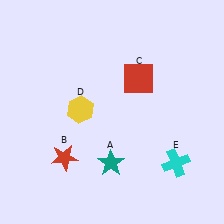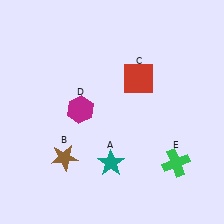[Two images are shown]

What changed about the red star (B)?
In Image 1, B is red. In Image 2, it changed to brown.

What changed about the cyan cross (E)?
In Image 1, E is cyan. In Image 2, it changed to green.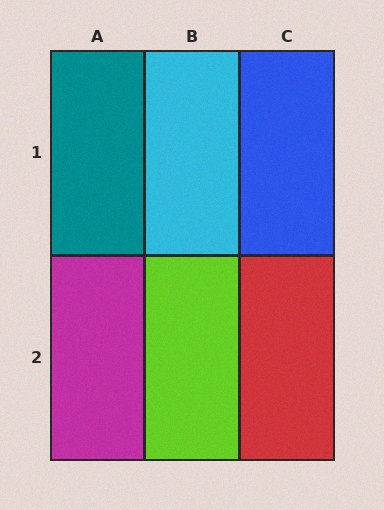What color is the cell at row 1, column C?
Blue.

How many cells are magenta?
1 cell is magenta.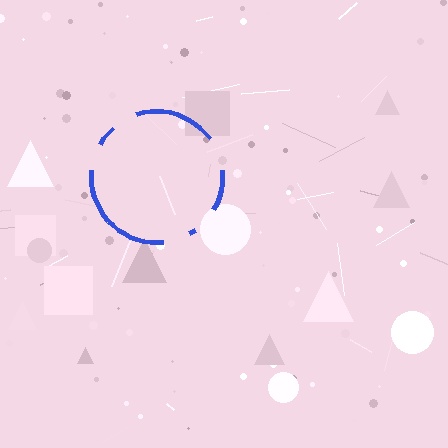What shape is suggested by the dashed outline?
The dashed outline suggests a circle.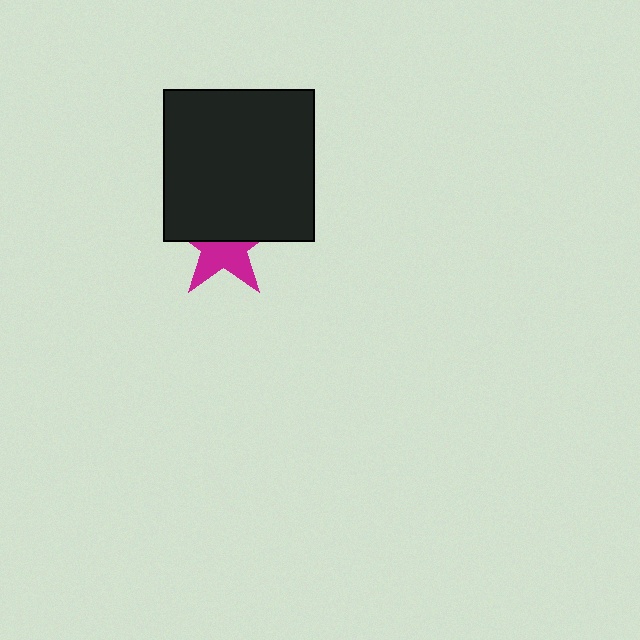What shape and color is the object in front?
The object in front is a black rectangle.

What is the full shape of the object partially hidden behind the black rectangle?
The partially hidden object is a magenta star.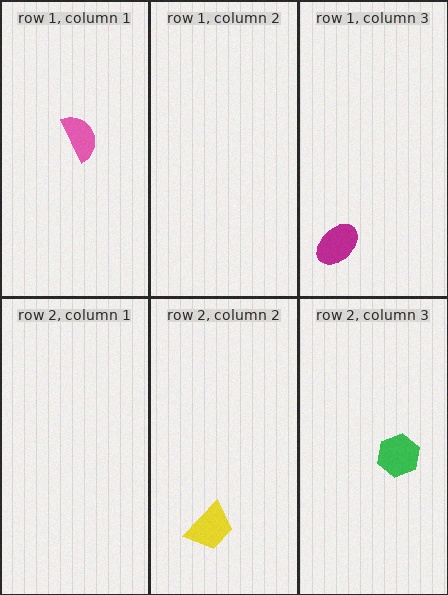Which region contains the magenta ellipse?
The row 1, column 3 region.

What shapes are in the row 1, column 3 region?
The magenta ellipse.